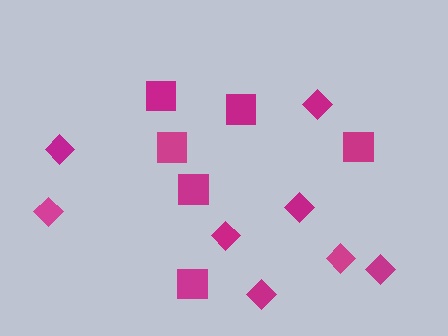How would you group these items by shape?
There are 2 groups: one group of squares (6) and one group of diamonds (8).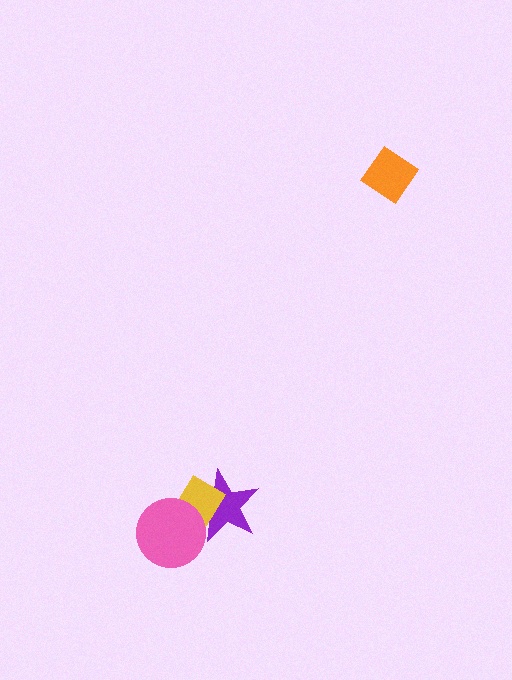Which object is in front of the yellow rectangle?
The pink circle is in front of the yellow rectangle.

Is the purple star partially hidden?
Yes, it is partially covered by another shape.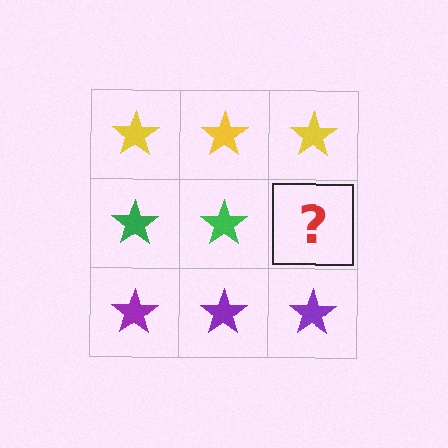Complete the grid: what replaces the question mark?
The question mark should be replaced with a green star.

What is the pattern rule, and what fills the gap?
The rule is that each row has a consistent color. The gap should be filled with a green star.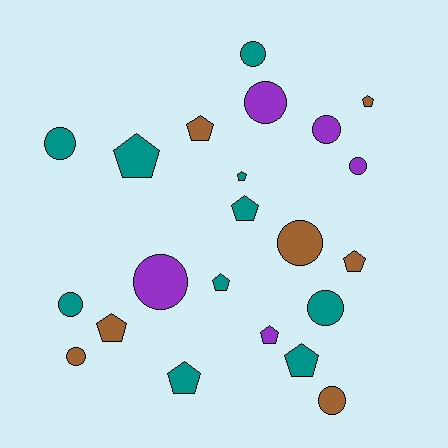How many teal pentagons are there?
There are 6 teal pentagons.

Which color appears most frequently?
Teal, with 10 objects.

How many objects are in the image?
There are 22 objects.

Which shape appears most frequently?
Pentagon, with 11 objects.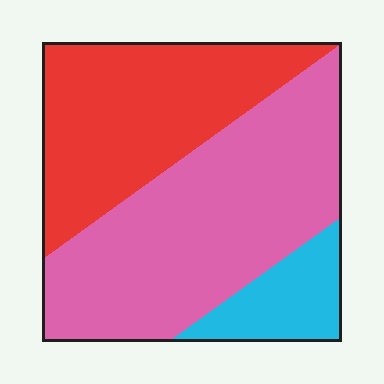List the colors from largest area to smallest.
From largest to smallest: pink, red, cyan.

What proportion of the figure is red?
Red covers roughly 35% of the figure.